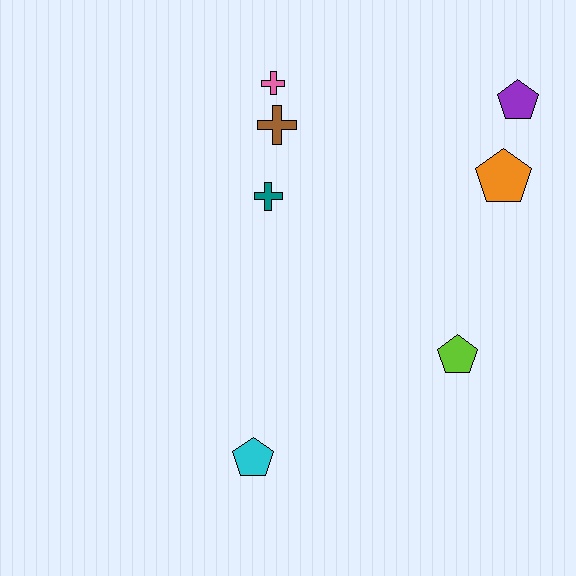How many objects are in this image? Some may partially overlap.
There are 7 objects.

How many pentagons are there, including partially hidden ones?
There are 4 pentagons.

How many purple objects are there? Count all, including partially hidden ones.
There is 1 purple object.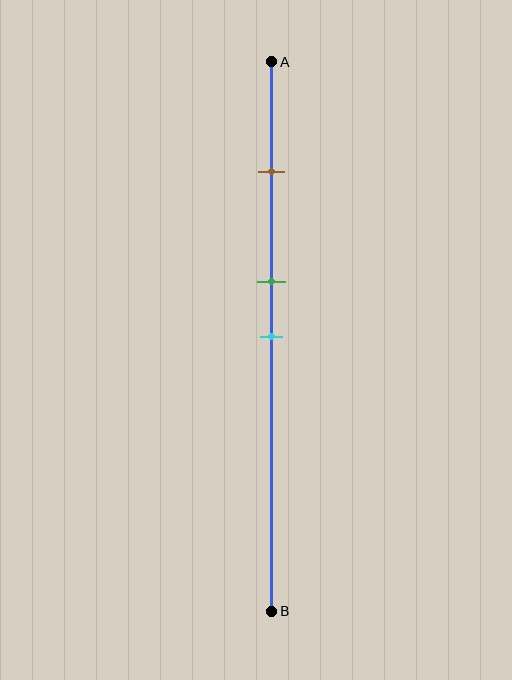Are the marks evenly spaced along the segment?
No, the marks are not evenly spaced.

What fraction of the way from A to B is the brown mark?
The brown mark is approximately 20% (0.2) of the way from A to B.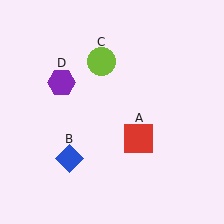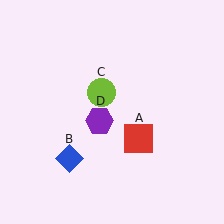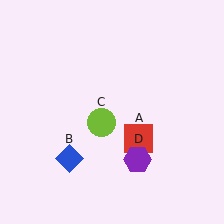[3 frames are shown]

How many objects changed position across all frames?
2 objects changed position: lime circle (object C), purple hexagon (object D).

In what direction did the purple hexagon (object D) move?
The purple hexagon (object D) moved down and to the right.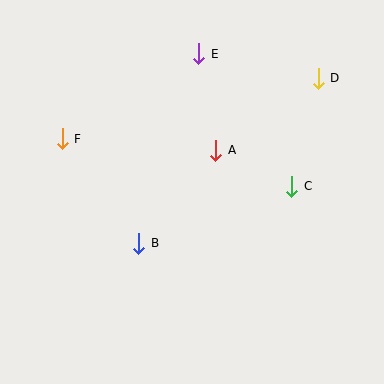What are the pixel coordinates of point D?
Point D is at (318, 78).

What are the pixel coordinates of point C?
Point C is at (292, 186).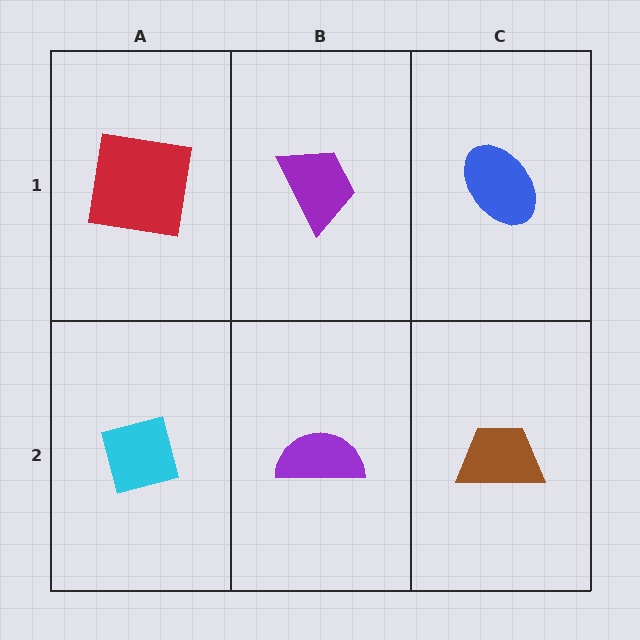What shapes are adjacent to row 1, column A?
A cyan square (row 2, column A), a purple trapezoid (row 1, column B).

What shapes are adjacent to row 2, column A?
A red square (row 1, column A), a purple semicircle (row 2, column B).